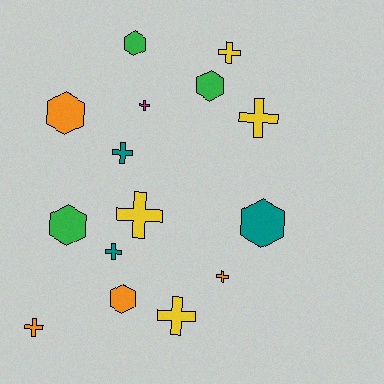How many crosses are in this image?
There are 9 crosses.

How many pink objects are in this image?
There are no pink objects.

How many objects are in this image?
There are 15 objects.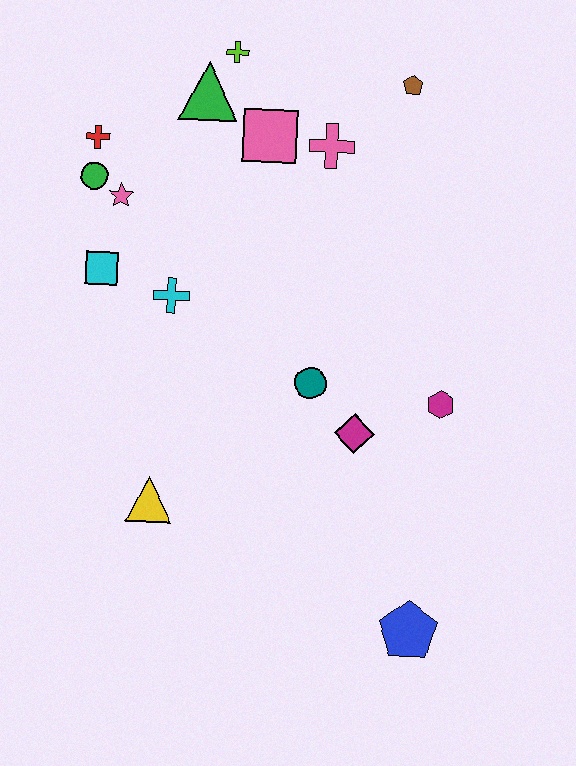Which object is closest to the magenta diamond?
The teal circle is closest to the magenta diamond.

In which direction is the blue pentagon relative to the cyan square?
The blue pentagon is below the cyan square.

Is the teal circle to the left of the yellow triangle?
No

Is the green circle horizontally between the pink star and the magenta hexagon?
No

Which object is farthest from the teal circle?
The lime cross is farthest from the teal circle.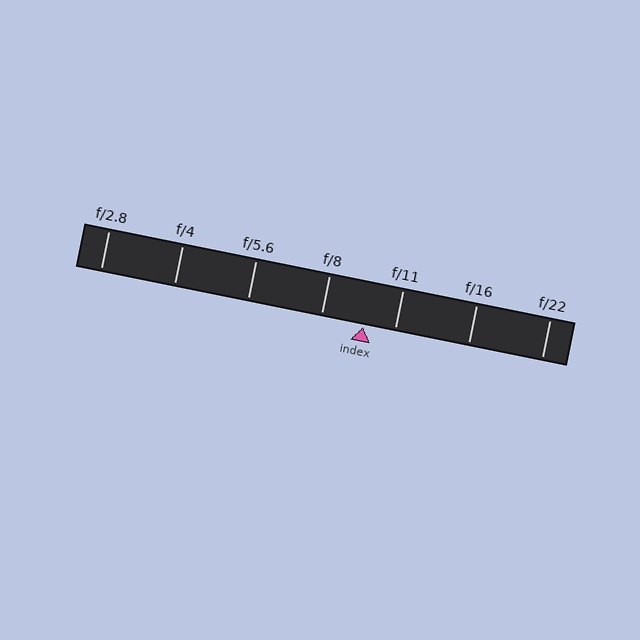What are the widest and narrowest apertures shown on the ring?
The widest aperture shown is f/2.8 and the narrowest is f/22.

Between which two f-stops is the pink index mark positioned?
The index mark is between f/8 and f/11.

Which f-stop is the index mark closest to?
The index mark is closest to f/11.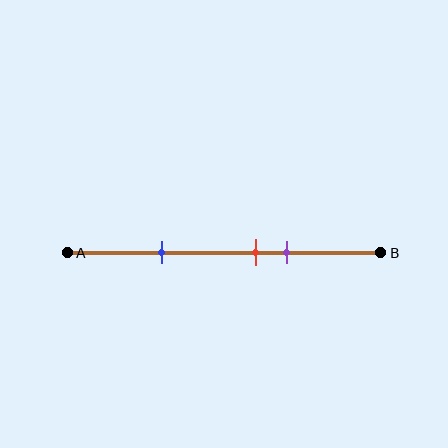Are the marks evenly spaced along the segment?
No, the marks are not evenly spaced.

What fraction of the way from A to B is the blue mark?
The blue mark is approximately 30% (0.3) of the way from A to B.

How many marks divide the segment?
There are 3 marks dividing the segment.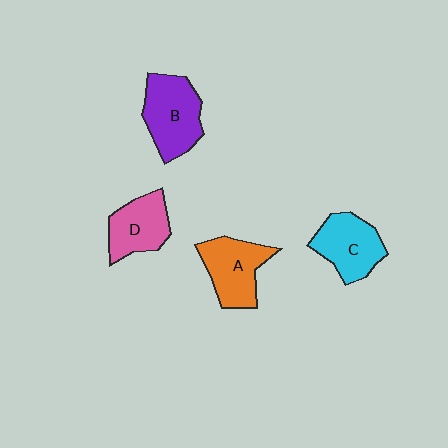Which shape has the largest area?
Shape B (purple).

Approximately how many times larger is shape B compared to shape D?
Approximately 1.3 times.